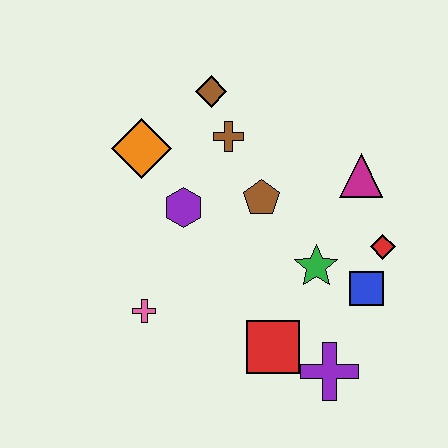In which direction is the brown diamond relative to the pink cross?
The brown diamond is above the pink cross.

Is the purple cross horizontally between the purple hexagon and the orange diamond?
No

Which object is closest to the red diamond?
The blue square is closest to the red diamond.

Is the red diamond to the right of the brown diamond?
Yes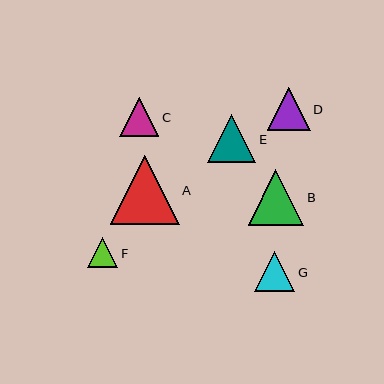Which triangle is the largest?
Triangle A is the largest with a size of approximately 69 pixels.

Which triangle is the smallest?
Triangle F is the smallest with a size of approximately 30 pixels.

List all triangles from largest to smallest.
From largest to smallest: A, B, E, D, G, C, F.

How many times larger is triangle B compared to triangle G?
Triangle B is approximately 1.4 times the size of triangle G.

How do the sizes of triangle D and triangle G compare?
Triangle D and triangle G are approximately the same size.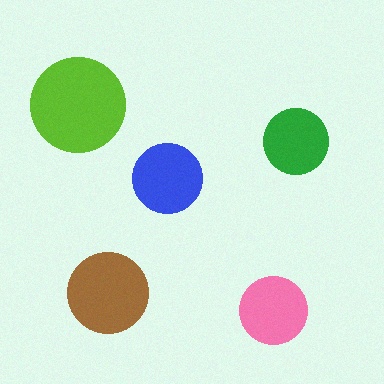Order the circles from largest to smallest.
the lime one, the brown one, the blue one, the pink one, the green one.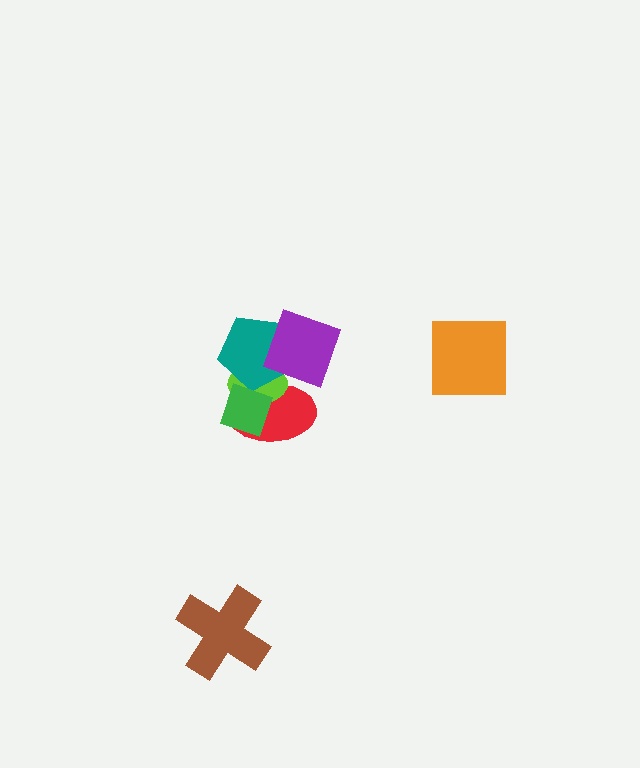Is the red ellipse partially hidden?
Yes, it is partially covered by another shape.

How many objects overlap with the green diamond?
3 objects overlap with the green diamond.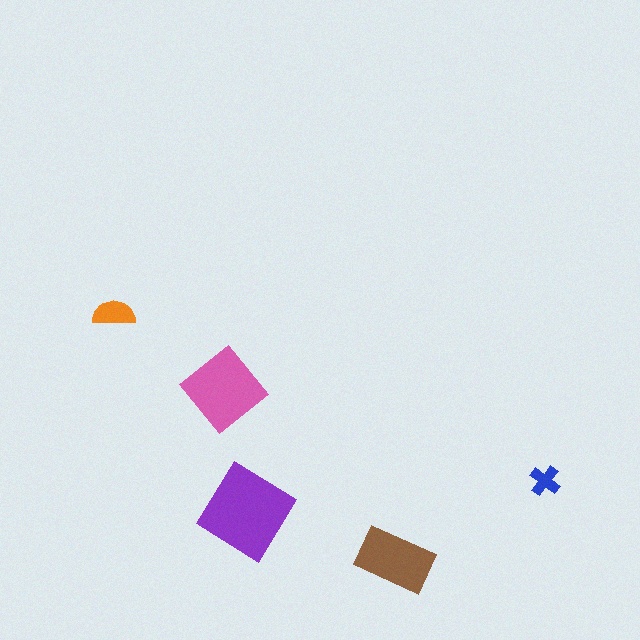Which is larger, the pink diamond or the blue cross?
The pink diamond.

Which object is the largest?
The purple diamond.